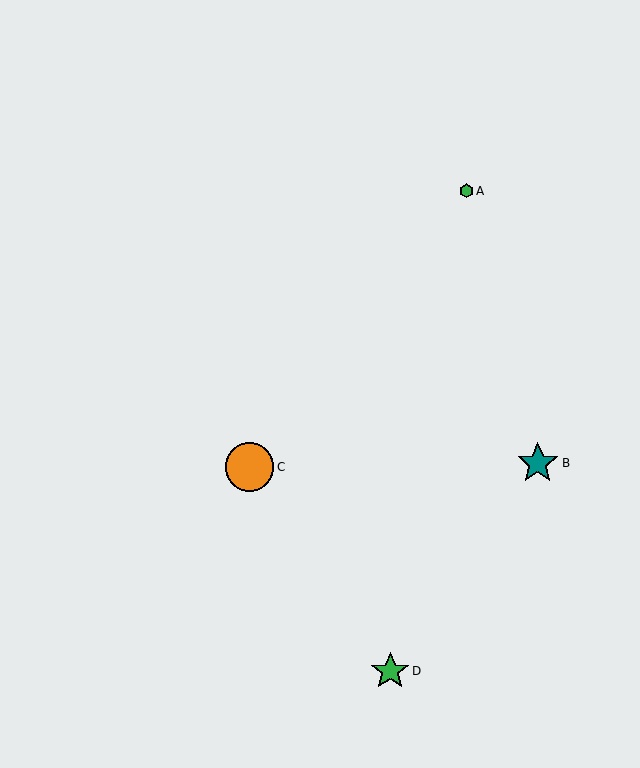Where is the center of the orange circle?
The center of the orange circle is at (249, 467).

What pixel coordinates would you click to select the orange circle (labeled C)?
Click at (249, 467) to select the orange circle C.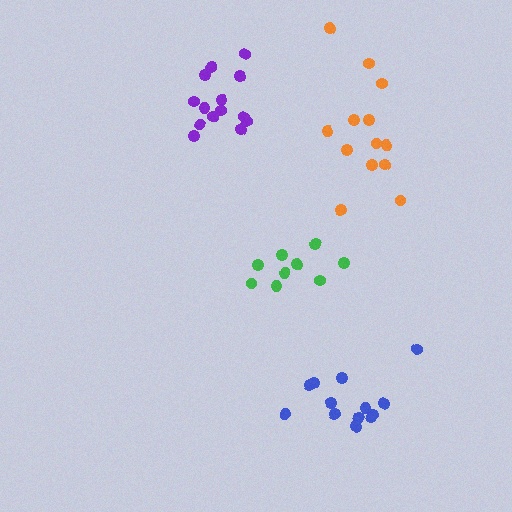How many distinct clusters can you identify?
There are 4 distinct clusters.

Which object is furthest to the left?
The purple cluster is leftmost.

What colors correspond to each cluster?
The clusters are colored: green, orange, blue, purple.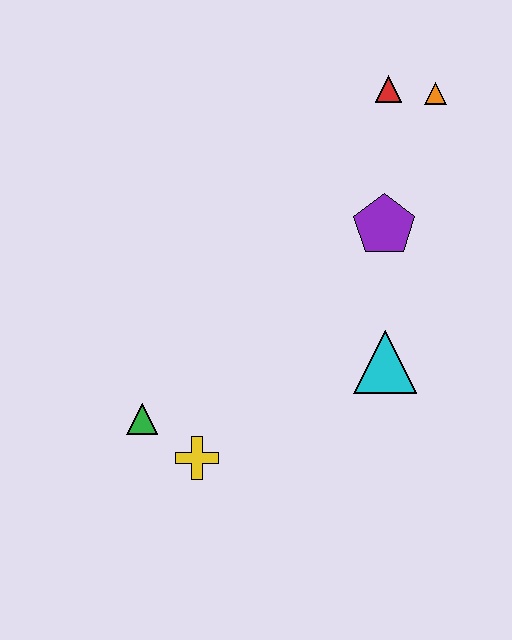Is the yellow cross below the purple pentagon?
Yes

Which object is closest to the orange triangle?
The red triangle is closest to the orange triangle.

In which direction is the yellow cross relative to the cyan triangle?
The yellow cross is to the left of the cyan triangle.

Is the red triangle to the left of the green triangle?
No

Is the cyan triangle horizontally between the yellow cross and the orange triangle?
Yes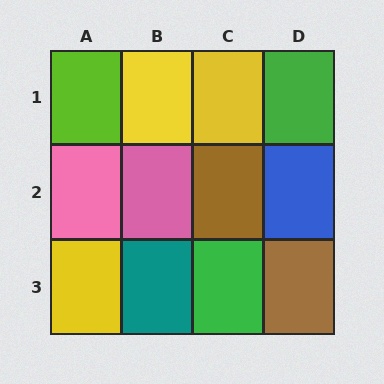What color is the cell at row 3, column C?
Green.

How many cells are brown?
2 cells are brown.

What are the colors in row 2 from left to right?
Pink, pink, brown, blue.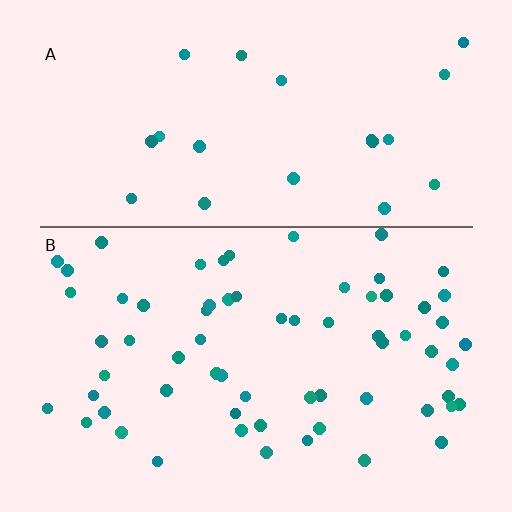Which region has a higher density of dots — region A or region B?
B (the bottom).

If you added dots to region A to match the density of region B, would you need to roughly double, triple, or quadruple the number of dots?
Approximately triple.